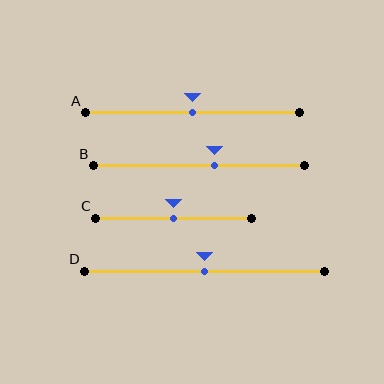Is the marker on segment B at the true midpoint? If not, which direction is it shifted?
No, the marker on segment B is shifted to the right by about 7% of the segment length.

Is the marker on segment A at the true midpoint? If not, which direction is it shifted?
Yes, the marker on segment A is at the true midpoint.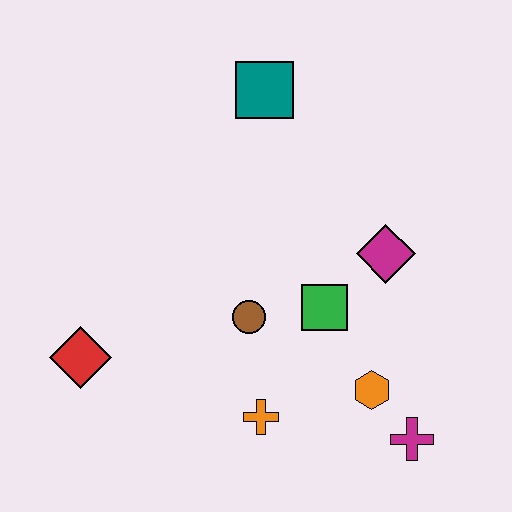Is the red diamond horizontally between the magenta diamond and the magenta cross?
No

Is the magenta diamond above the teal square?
No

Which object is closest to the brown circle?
The green square is closest to the brown circle.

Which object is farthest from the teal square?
The magenta cross is farthest from the teal square.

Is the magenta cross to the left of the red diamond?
No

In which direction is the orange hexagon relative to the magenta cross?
The orange hexagon is above the magenta cross.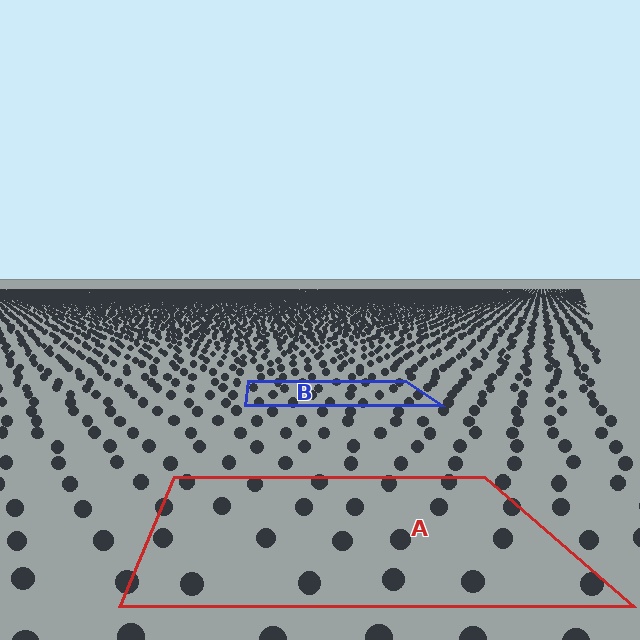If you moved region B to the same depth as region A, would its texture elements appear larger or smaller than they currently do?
They would appear larger. At a closer depth, the same texture elements are projected at a bigger on-screen size.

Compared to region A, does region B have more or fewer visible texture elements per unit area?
Region B has more texture elements per unit area — they are packed more densely because it is farther away.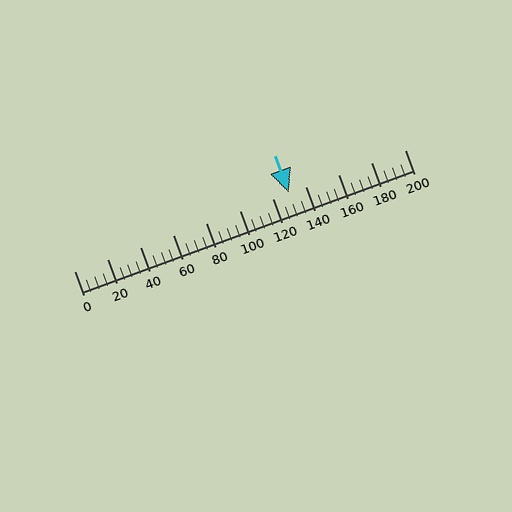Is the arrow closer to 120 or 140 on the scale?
The arrow is closer to 120.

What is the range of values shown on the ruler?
The ruler shows values from 0 to 200.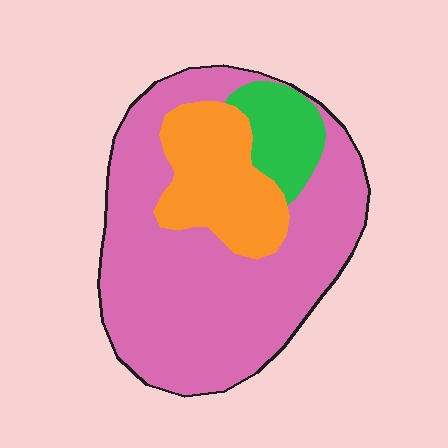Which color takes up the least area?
Green, at roughly 10%.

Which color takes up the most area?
Pink, at roughly 70%.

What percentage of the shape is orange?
Orange covers about 20% of the shape.